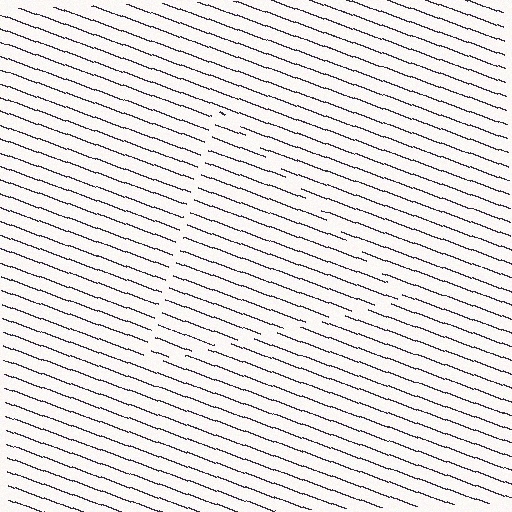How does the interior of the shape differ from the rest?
The interior of the shape contains the same grating, shifted by half a period — the contour is defined by the phase discontinuity where line-ends from the inner and outer gratings abut.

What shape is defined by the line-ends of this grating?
An illusory triangle. The interior of the shape contains the same grating, shifted by half a period — the contour is defined by the phase discontinuity where line-ends from the inner and outer gratings abut.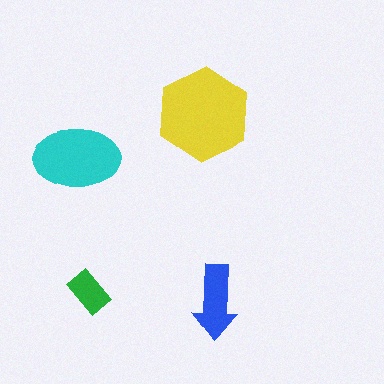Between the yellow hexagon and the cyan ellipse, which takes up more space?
The yellow hexagon.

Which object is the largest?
The yellow hexagon.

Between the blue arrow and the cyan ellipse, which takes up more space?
The cyan ellipse.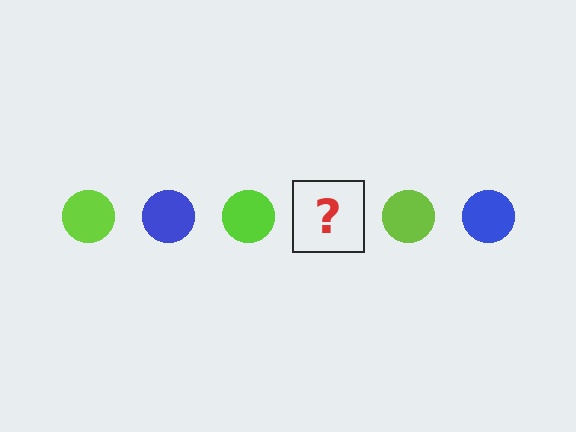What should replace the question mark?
The question mark should be replaced with a blue circle.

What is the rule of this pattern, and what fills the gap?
The rule is that the pattern cycles through lime, blue circles. The gap should be filled with a blue circle.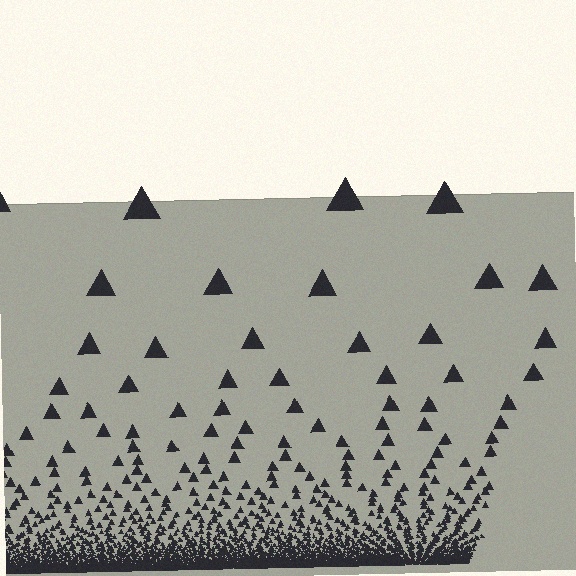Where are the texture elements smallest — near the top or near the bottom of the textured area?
Near the bottom.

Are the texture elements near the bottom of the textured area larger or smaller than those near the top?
Smaller. The gradient is inverted — elements near the bottom are smaller and denser.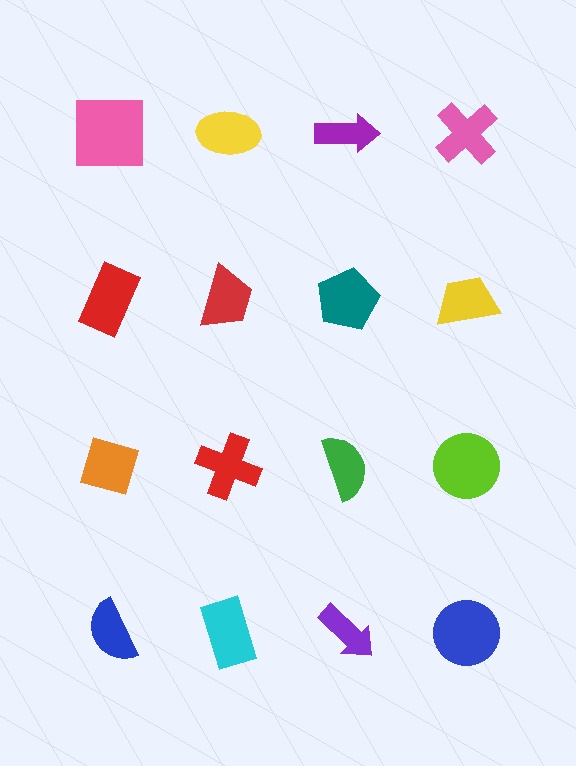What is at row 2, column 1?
A red rectangle.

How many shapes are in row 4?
4 shapes.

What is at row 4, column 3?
A purple arrow.